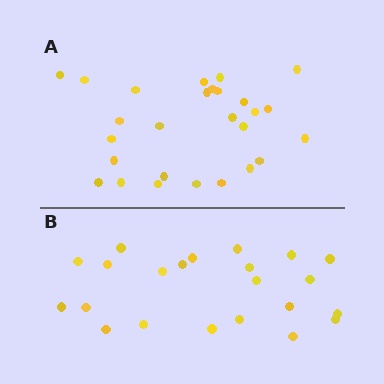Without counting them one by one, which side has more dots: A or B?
Region A (the top region) has more dots.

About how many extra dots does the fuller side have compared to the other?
Region A has about 5 more dots than region B.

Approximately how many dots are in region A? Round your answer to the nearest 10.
About 30 dots. (The exact count is 27, which rounds to 30.)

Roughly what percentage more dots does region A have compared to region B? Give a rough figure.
About 25% more.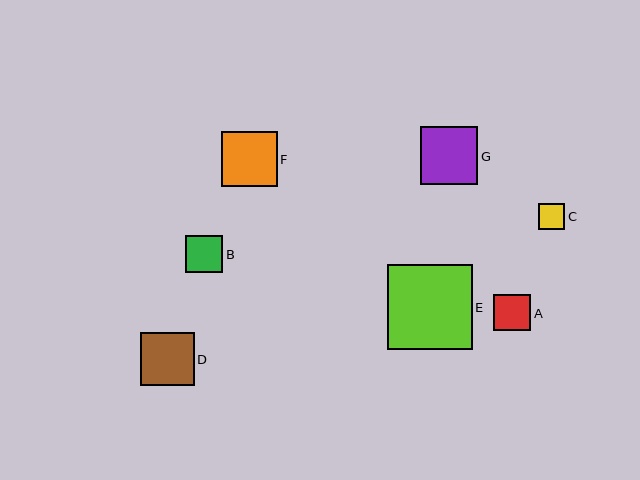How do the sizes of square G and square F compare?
Square G and square F are approximately the same size.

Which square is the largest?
Square E is the largest with a size of approximately 84 pixels.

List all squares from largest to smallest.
From largest to smallest: E, G, F, D, B, A, C.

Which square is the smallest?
Square C is the smallest with a size of approximately 26 pixels.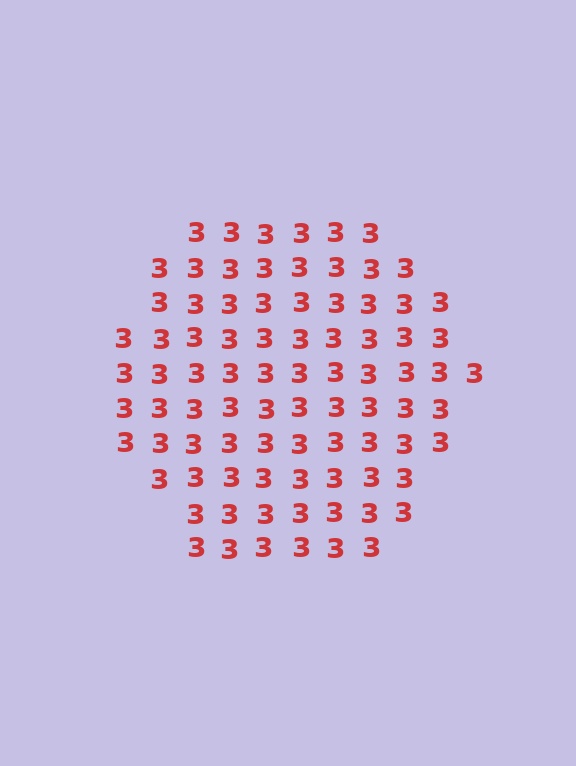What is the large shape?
The large shape is a hexagon.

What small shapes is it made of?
It is made of small digit 3's.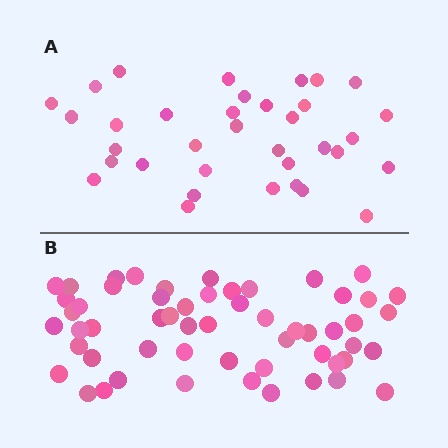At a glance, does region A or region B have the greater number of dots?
Region B (the bottom region) has more dots.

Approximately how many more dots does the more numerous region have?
Region B has approximately 20 more dots than region A.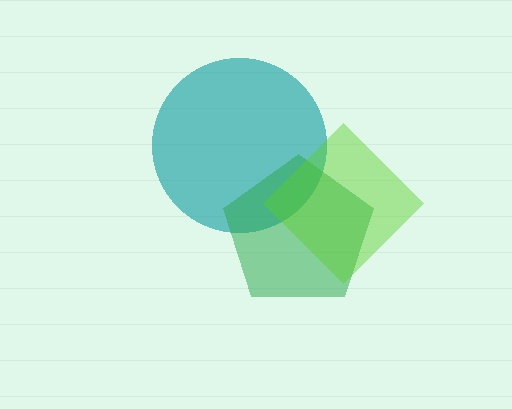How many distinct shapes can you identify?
There are 3 distinct shapes: a teal circle, a green pentagon, a lime diamond.